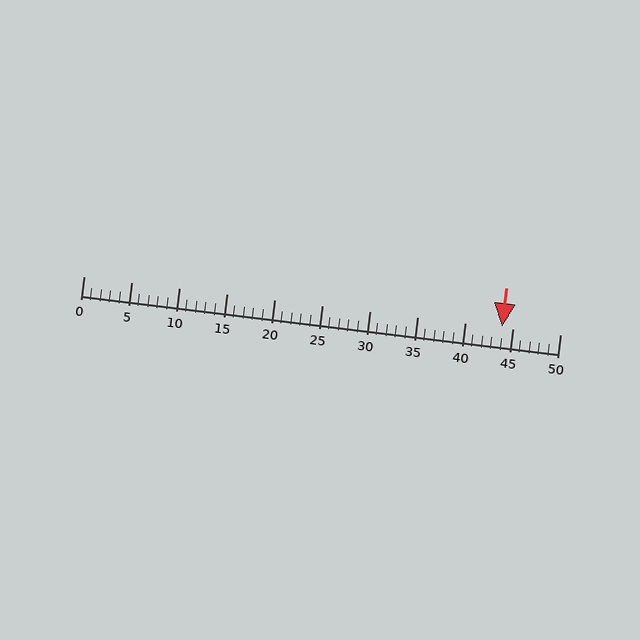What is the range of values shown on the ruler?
The ruler shows values from 0 to 50.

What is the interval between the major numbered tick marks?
The major tick marks are spaced 5 units apart.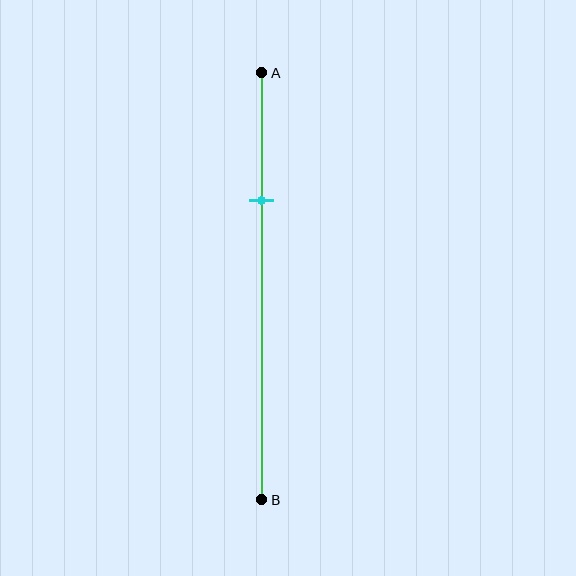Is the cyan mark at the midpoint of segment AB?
No, the mark is at about 30% from A, not at the 50% midpoint.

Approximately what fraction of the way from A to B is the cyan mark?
The cyan mark is approximately 30% of the way from A to B.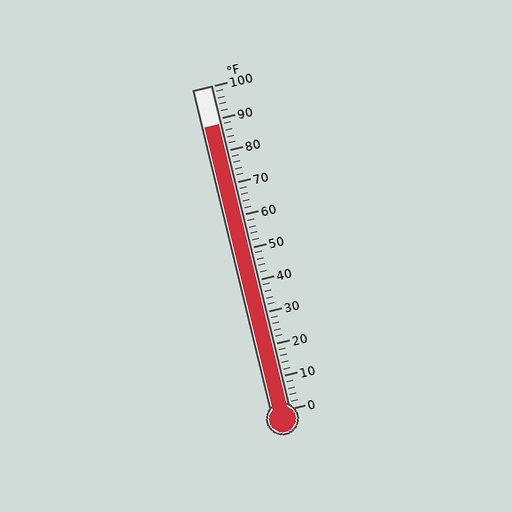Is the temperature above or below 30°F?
The temperature is above 30°F.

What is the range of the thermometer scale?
The thermometer scale ranges from 0°F to 100°F.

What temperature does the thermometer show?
The thermometer shows approximately 88°F.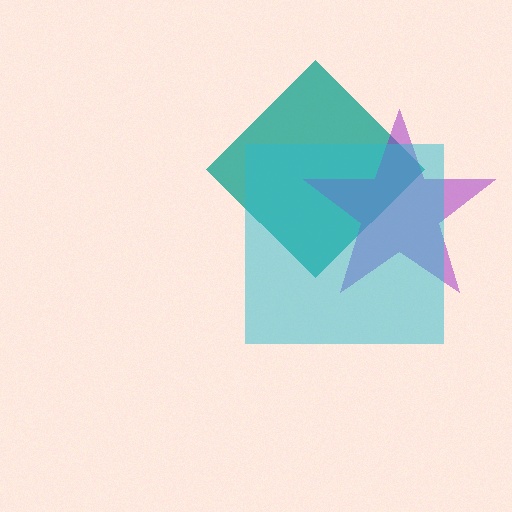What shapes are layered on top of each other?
The layered shapes are: a teal diamond, a purple star, a cyan square.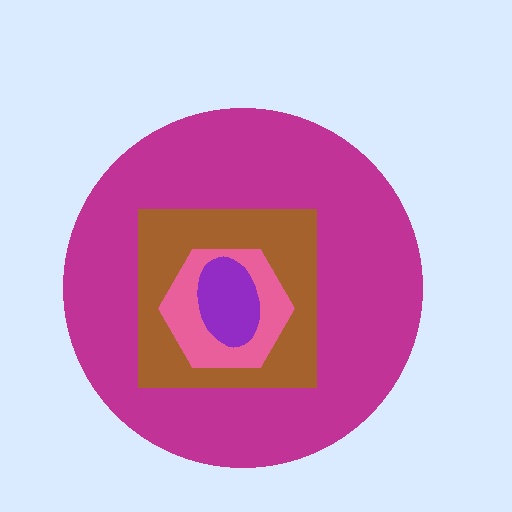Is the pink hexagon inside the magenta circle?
Yes.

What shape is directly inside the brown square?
The pink hexagon.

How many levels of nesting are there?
4.